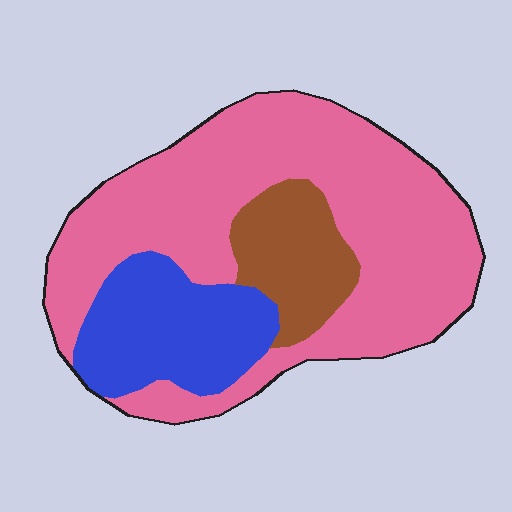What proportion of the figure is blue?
Blue takes up between a sixth and a third of the figure.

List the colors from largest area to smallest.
From largest to smallest: pink, blue, brown.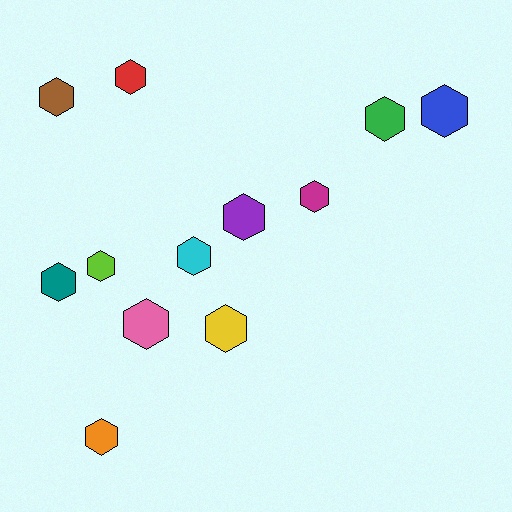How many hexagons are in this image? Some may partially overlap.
There are 12 hexagons.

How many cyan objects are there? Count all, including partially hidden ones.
There is 1 cyan object.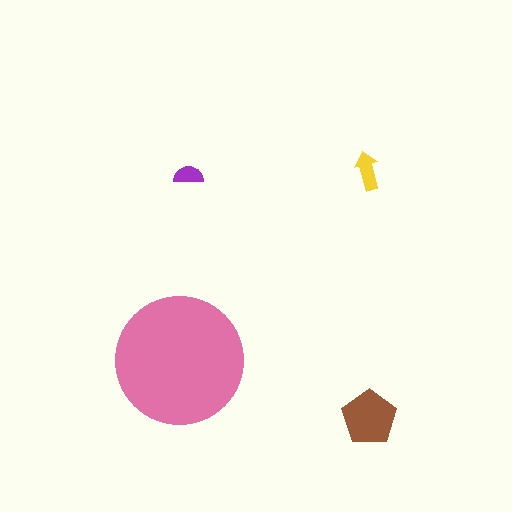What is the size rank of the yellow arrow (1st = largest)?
3rd.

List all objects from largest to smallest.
The pink circle, the brown pentagon, the yellow arrow, the purple semicircle.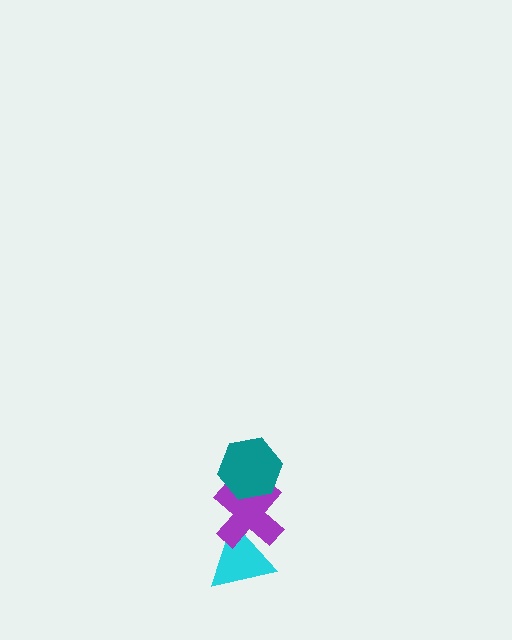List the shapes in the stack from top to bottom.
From top to bottom: the teal hexagon, the purple cross, the cyan triangle.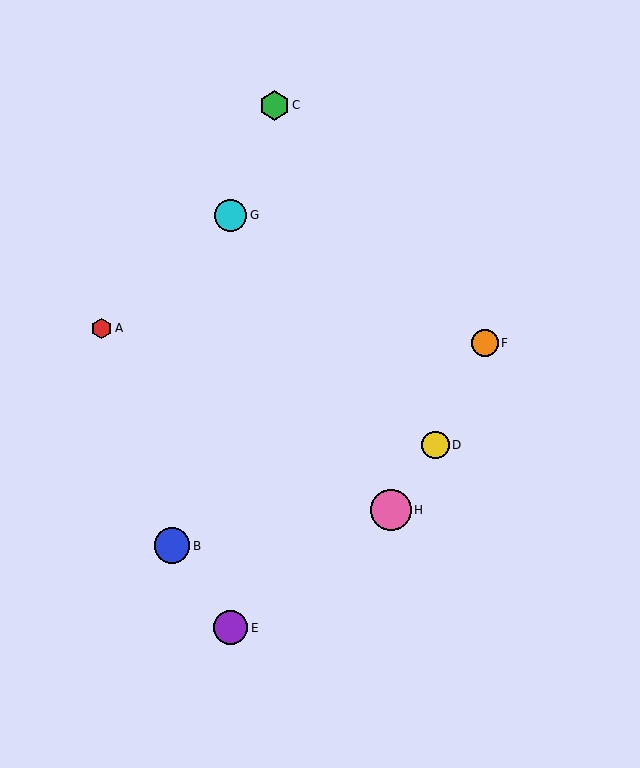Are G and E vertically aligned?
Yes, both are at x≈231.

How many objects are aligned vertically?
2 objects (E, G) are aligned vertically.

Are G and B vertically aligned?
No, G is at x≈231 and B is at x≈172.